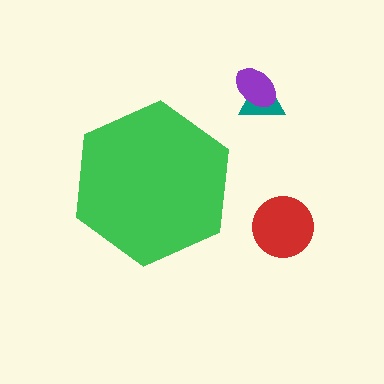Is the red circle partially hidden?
No, the red circle is fully visible.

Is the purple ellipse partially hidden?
No, the purple ellipse is fully visible.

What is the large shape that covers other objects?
A green hexagon.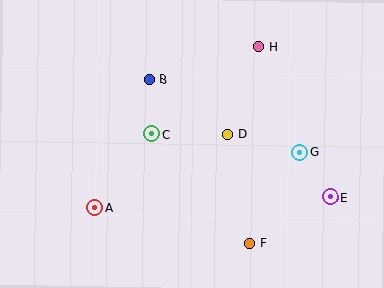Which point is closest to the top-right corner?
Point H is closest to the top-right corner.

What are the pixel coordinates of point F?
Point F is at (250, 243).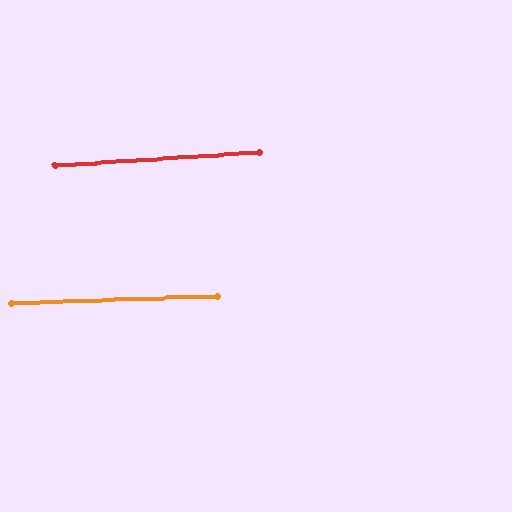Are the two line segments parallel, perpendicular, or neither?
Parallel — their directions differ by only 1.9°.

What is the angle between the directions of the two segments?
Approximately 2 degrees.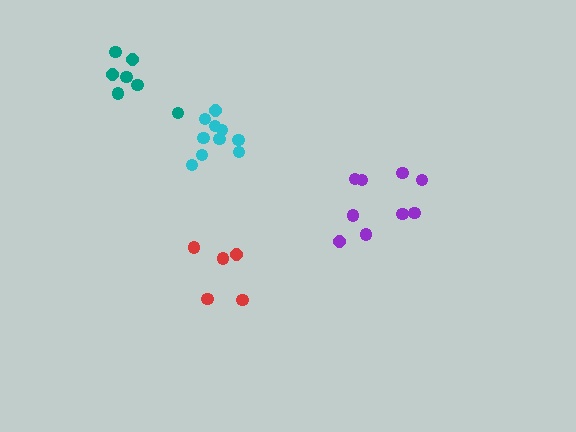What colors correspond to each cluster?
The clusters are colored: purple, teal, cyan, red.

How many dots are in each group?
Group 1: 9 dots, Group 2: 7 dots, Group 3: 10 dots, Group 4: 5 dots (31 total).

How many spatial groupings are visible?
There are 4 spatial groupings.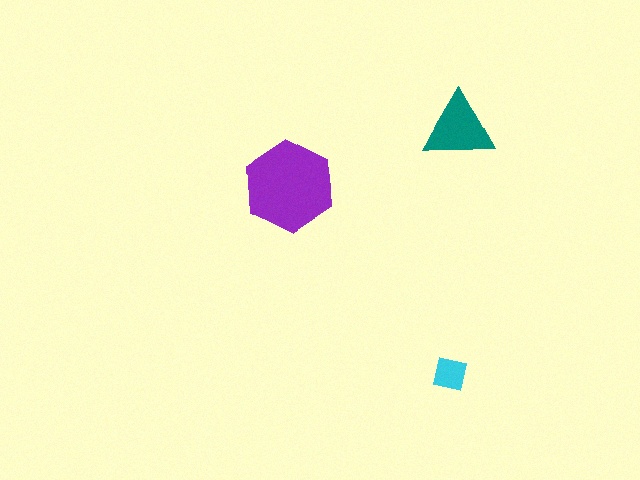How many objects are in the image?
There are 3 objects in the image.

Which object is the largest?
The purple hexagon.